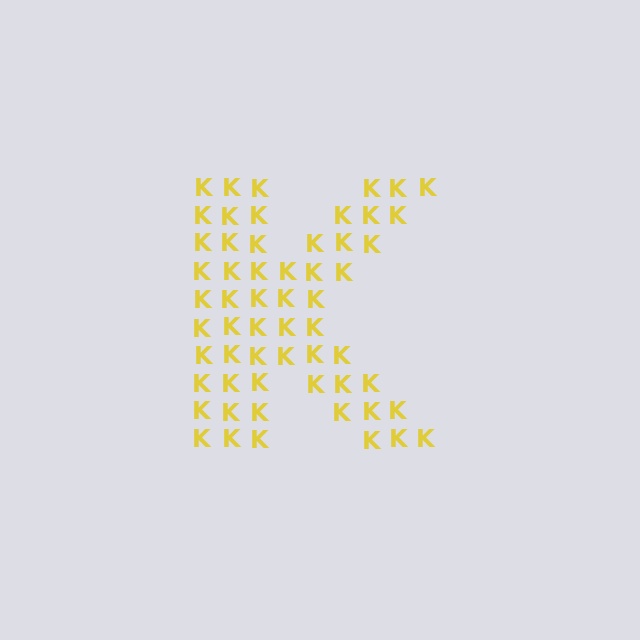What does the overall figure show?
The overall figure shows the letter K.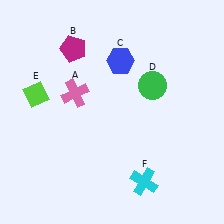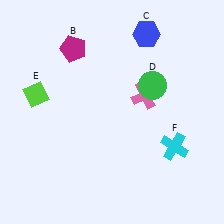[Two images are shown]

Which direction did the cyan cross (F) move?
The cyan cross (F) moved up.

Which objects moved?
The objects that moved are: the pink cross (A), the blue hexagon (C), the cyan cross (F).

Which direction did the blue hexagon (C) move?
The blue hexagon (C) moved up.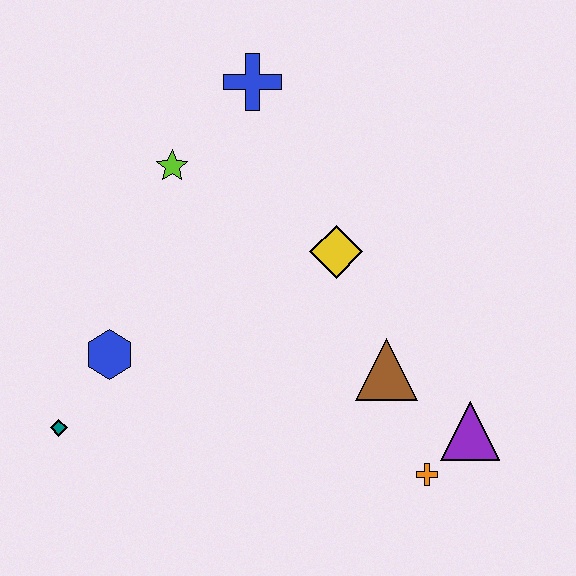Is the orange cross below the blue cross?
Yes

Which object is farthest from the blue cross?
The orange cross is farthest from the blue cross.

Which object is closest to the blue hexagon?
The teal diamond is closest to the blue hexagon.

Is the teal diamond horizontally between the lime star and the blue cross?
No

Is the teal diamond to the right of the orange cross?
No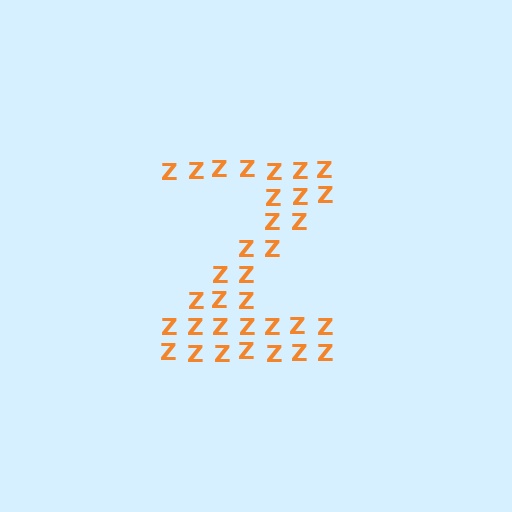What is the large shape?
The large shape is the letter Z.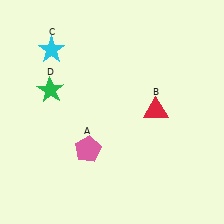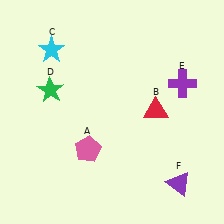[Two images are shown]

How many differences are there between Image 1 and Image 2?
There are 2 differences between the two images.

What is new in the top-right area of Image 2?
A purple cross (E) was added in the top-right area of Image 2.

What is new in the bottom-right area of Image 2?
A purple triangle (F) was added in the bottom-right area of Image 2.